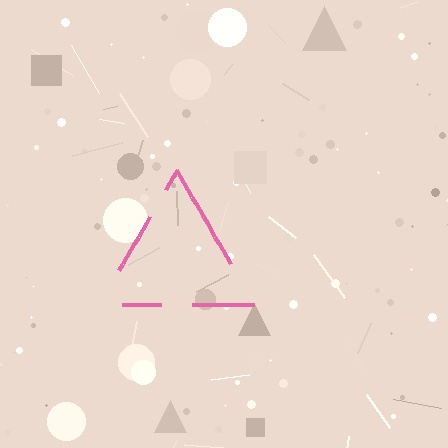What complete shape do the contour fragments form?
The contour fragments form a triangle.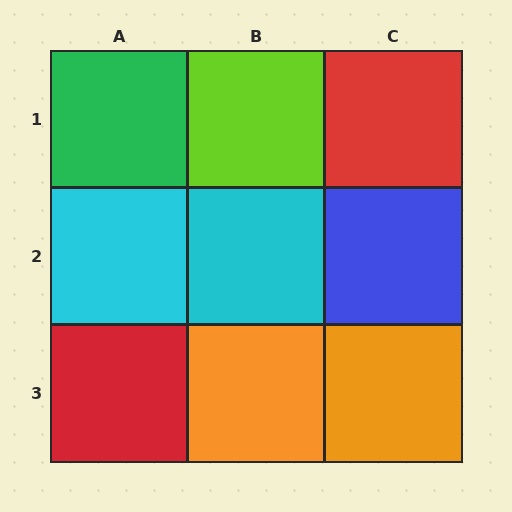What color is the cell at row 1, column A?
Green.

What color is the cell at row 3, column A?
Red.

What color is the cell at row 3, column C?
Orange.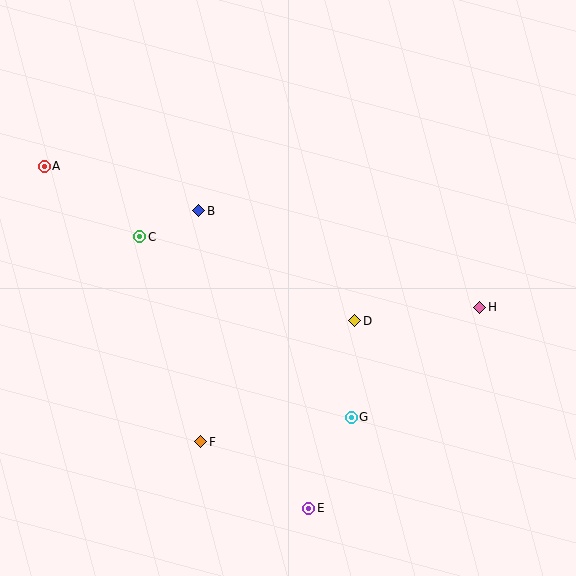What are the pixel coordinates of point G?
Point G is at (351, 417).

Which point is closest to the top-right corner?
Point H is closest to the top-right corner.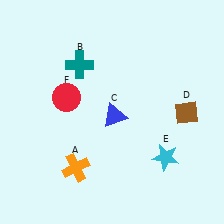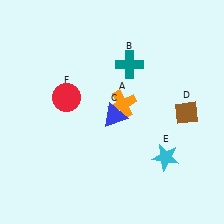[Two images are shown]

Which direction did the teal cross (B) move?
The teal cross (B) moved right.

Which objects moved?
The objects that moved are: the orange cross (A), the teal cross (B).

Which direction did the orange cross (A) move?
The orange cross (A) moved up.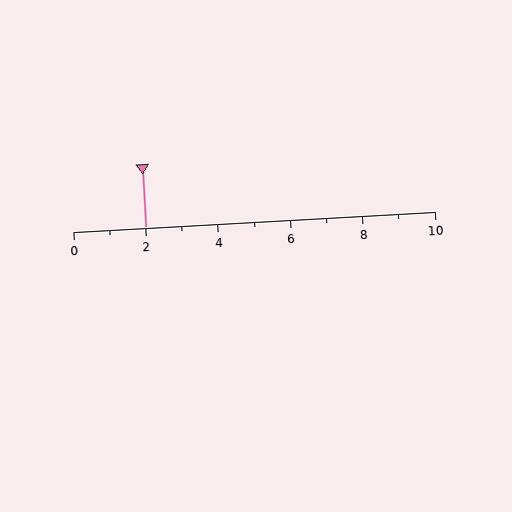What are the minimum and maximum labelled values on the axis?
The axis runs from 0 to 10.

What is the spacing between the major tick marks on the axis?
The major ticks are spaced 2 apart.